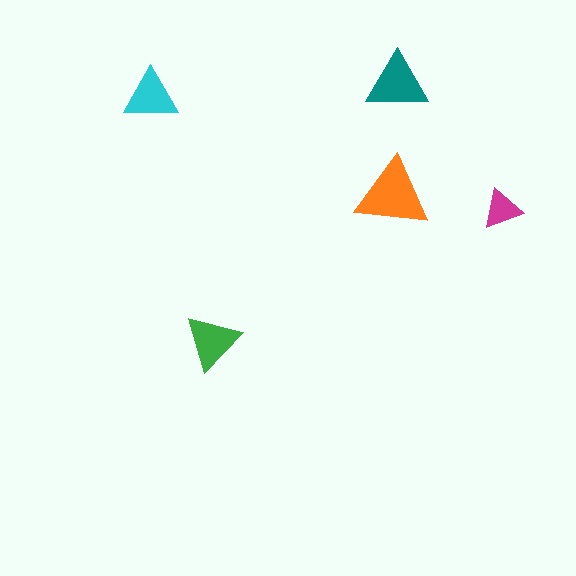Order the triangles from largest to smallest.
the orange one, the teal one, the green one, the cyan one, the magenta one.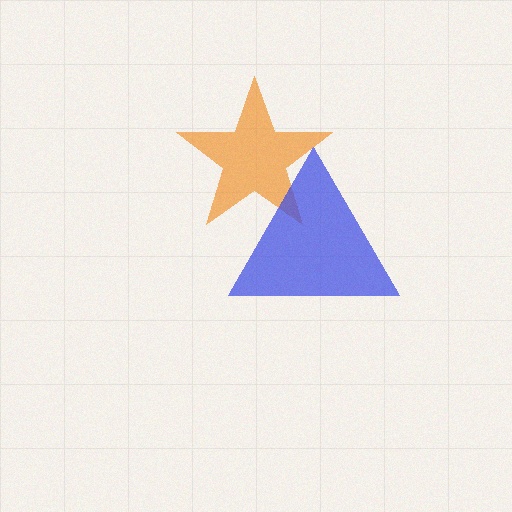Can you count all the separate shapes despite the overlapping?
Yes, there are 2 separate shapes.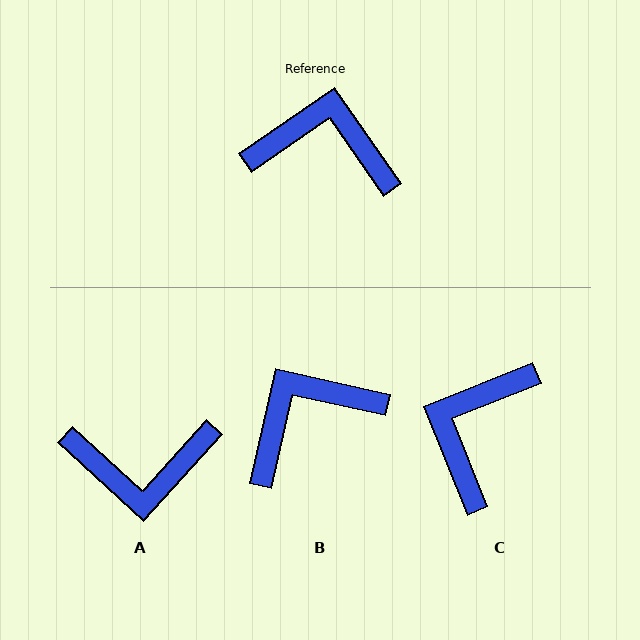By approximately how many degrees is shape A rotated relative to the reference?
Approximately 167 degrees clockwise.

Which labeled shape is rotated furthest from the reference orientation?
A, about 167 degrees away.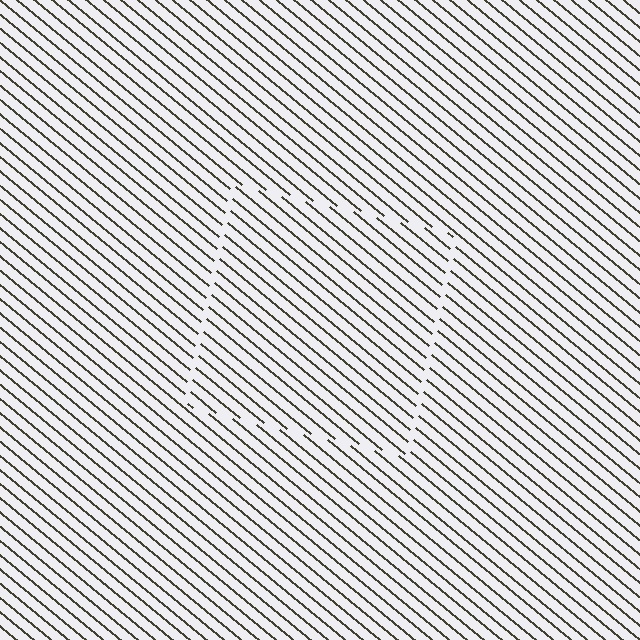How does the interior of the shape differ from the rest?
The interior of the shape contains the same grating, shifted by half a period — the contour is defined by the phase discontinuity where line-ends from the inner and outer gratings abut.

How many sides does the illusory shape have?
4 sides — the line-ends trace a square.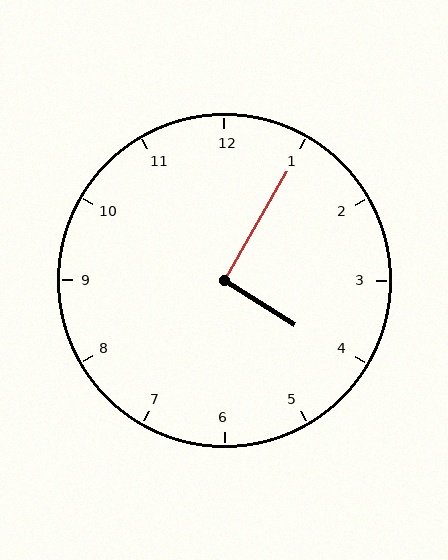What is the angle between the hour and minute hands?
Approximately 92 degrees.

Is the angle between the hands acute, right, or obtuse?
It is right.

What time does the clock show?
4:05.